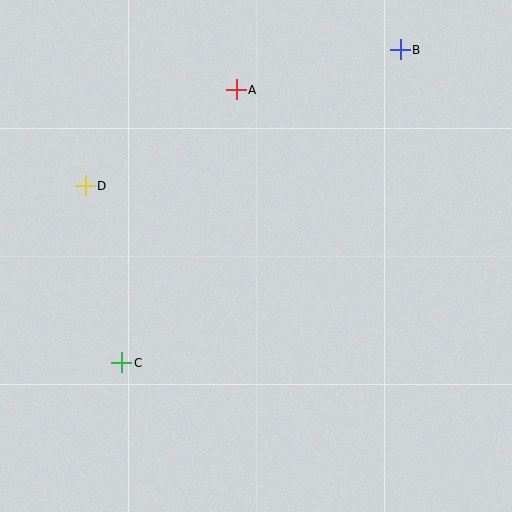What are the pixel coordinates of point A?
Point A is at (236, 90).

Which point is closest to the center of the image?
Point A at (236, 90) is closest to the center.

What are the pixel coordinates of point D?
Point D is at (85, 186).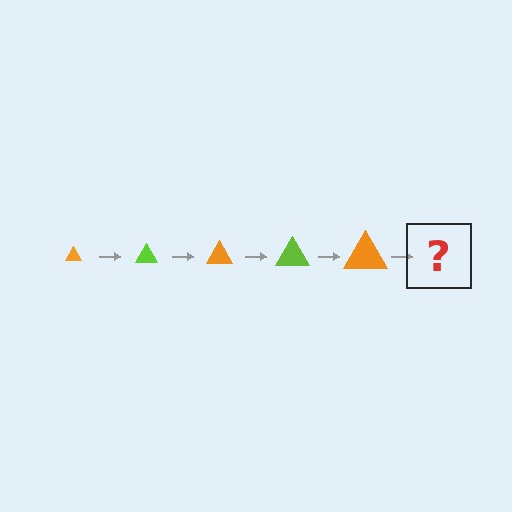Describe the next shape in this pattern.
It should be a lime triangle, larger than the previous one.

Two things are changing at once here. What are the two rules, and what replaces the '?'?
The two rules are that the triangle grows larger each step and the color cycles through orange and lime. The '?' should be a lime triangle, larger than the previous one.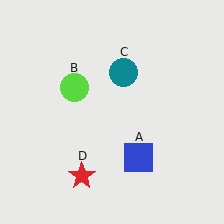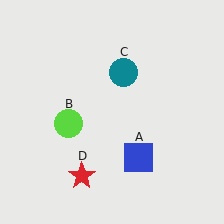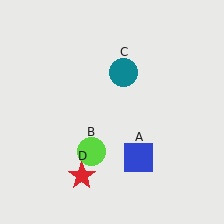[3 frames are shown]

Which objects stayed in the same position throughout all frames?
Blue square (object A) and teal circle (object C) and red star (object D) remained stationary.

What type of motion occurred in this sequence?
The lime circle (object B) rotated counterclockwise around the center of the scene.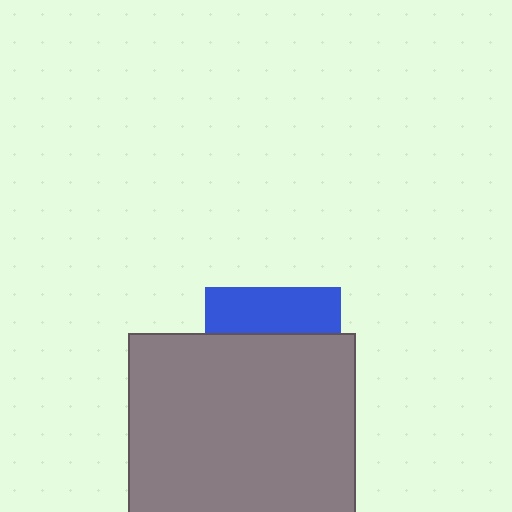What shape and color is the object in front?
The object in front is a gray square.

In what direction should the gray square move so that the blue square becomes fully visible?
The gray square should move down. That is the shortest direction to clear the overlap and leave the blue square fully visible.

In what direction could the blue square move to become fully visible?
The blue square could move up. That would shift it out from behind the gray square entirely.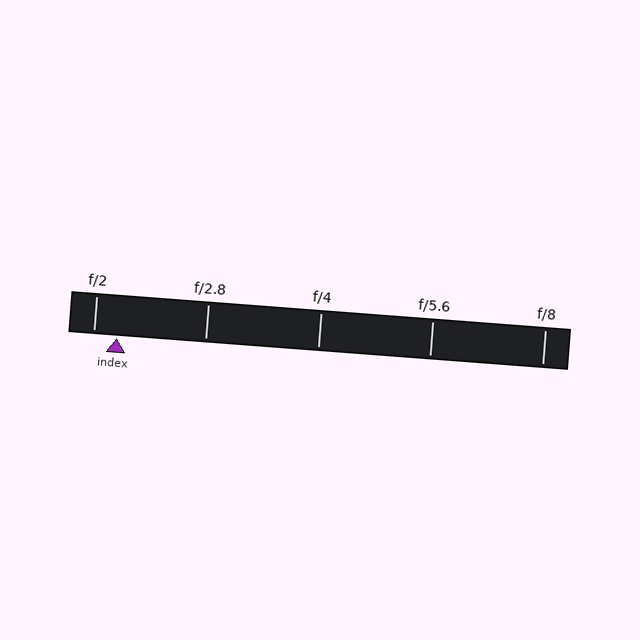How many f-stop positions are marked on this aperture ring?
There are 5 f-stop positions marked.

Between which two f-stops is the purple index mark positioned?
The index mark is between f/2 and f/2.8.